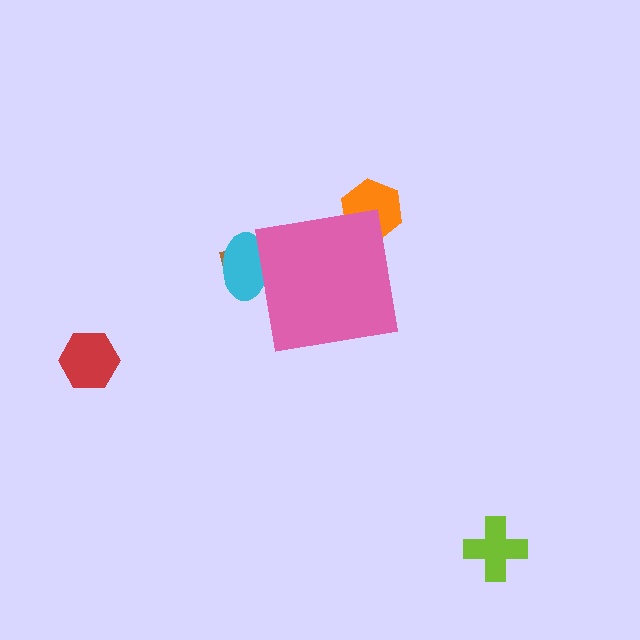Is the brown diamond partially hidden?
Yes, the brown diamond is partially hidden behind the pink square.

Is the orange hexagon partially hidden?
Yes, the orange hexagon is partially hidden behind the pink square.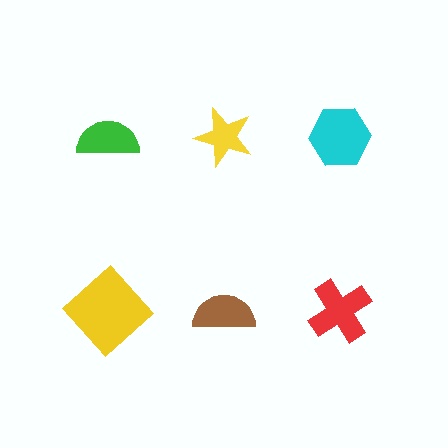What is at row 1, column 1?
A green semicircle.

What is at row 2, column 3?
A red cross.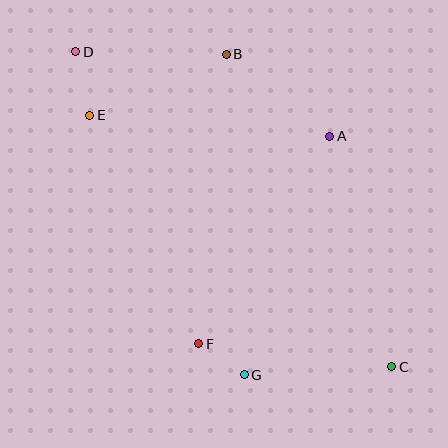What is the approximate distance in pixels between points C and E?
The distance between C and E is approximately 393 pixels.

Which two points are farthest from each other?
Points C and D are farthest from each other.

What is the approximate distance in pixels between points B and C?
The distance between B and C is approximately 354 pixels.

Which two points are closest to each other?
Points F and G are closest to each other.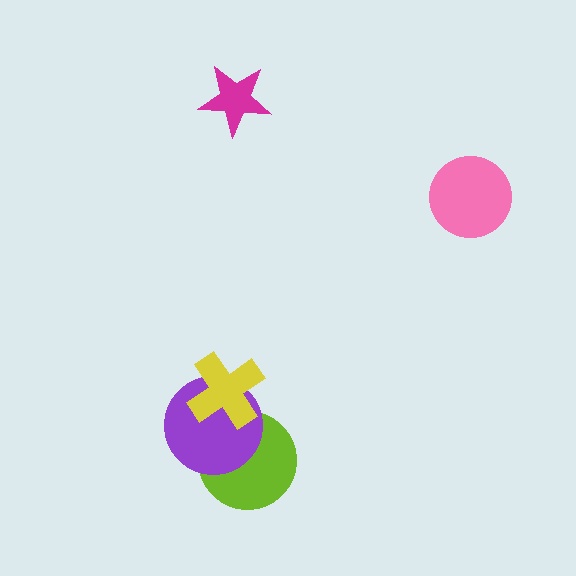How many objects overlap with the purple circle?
2 objects overlap with the purple circle.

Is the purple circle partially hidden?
Yes, it is partially covered by another shape.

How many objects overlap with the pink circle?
0 objects overlap with the pink circle.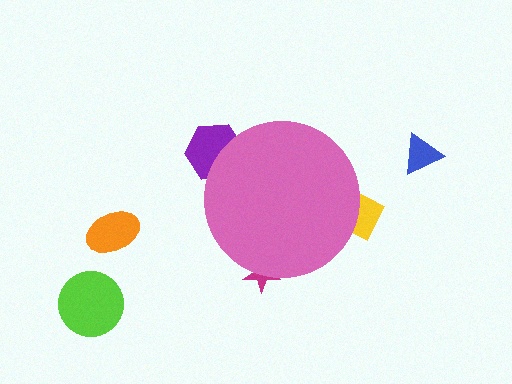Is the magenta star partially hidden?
Yes, the magenta star is partially hidden behind the pink circle.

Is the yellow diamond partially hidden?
Yes, the yellow diamond is partially hidden behind the pink circle.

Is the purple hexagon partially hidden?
Yes, the purple hexagon is partially hidden behind the pink circle.